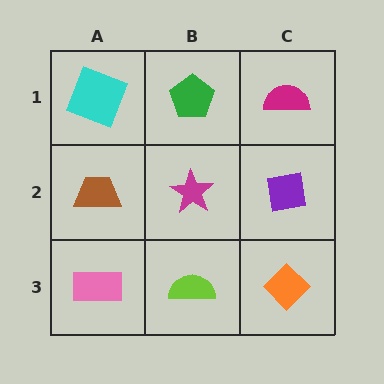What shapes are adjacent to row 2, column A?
A cyan square (row 1, column A), a pink rectangle (row 3, column A), a magenta star (row 2, column B).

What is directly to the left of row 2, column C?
A magenta star.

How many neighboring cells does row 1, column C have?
2.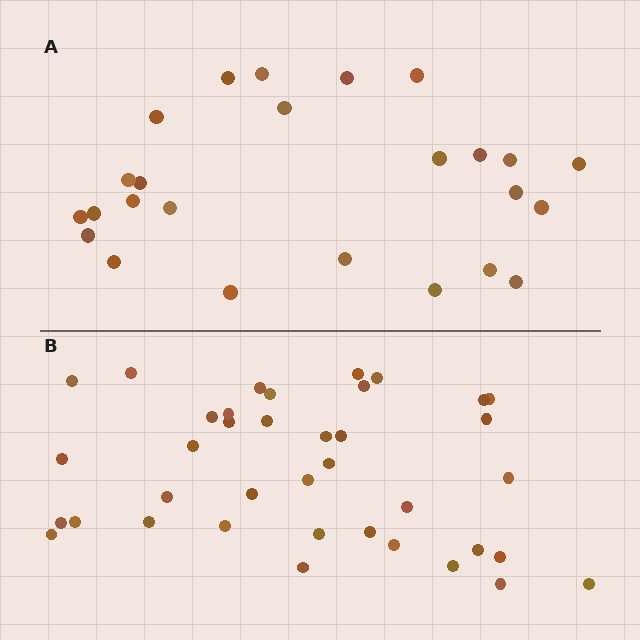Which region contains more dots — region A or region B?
Region B (the bottom region) has more dots.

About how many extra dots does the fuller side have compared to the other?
Region B has approximately 15 more dots than region A.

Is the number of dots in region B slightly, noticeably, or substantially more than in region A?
Region B has substantially more. The ratio is roughly 1.5 to 1.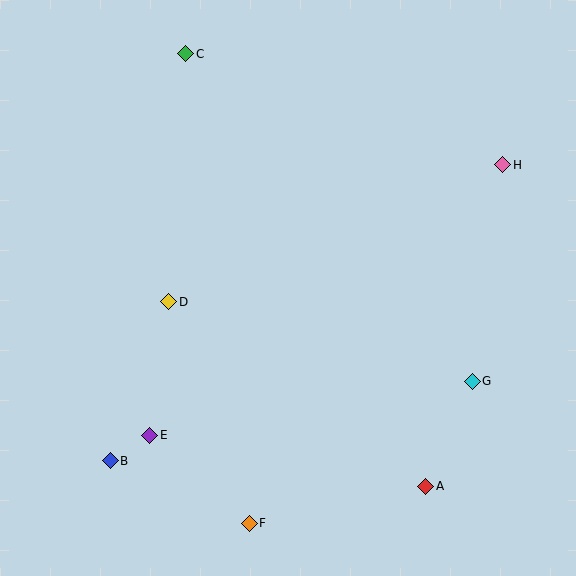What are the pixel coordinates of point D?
Point D is at (169, 302).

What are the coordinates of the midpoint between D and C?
The midpoint between D and C is at (177, 178).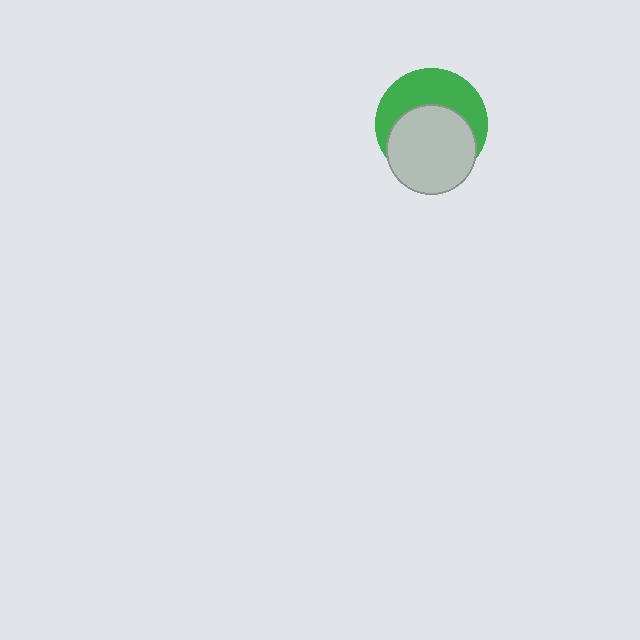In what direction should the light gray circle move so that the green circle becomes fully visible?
The light gray circle should move down. That is the shortest direction to clear the overlap and leave the green circle fully visible.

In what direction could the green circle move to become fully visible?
The green circle could move up. That would shift it out from behind the light gray circle entirely.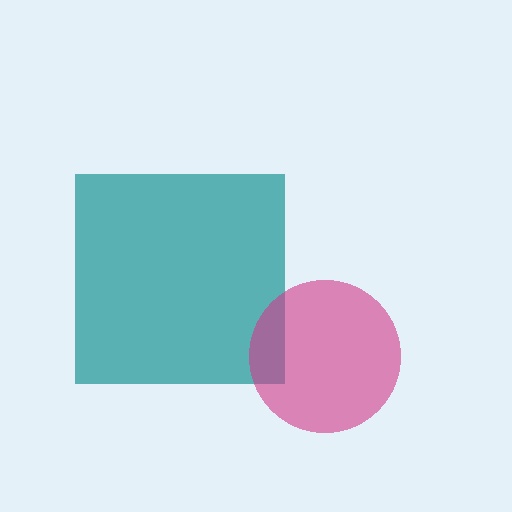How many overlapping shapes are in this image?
There are 2 overlapping shapes in the image.